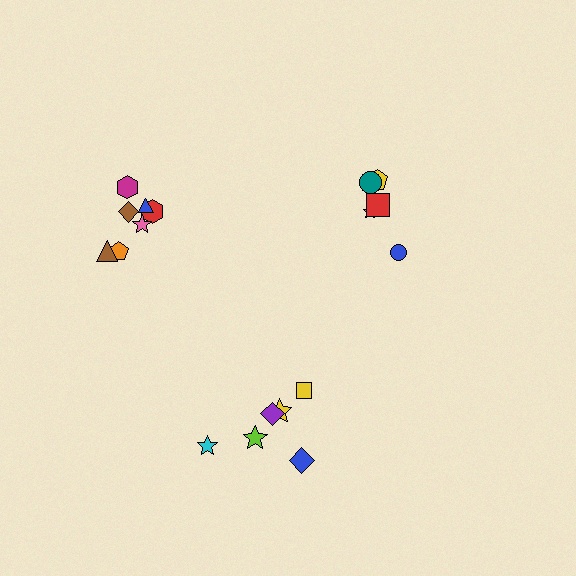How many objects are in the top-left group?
There are 7 objects.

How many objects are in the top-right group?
There are 5 objects.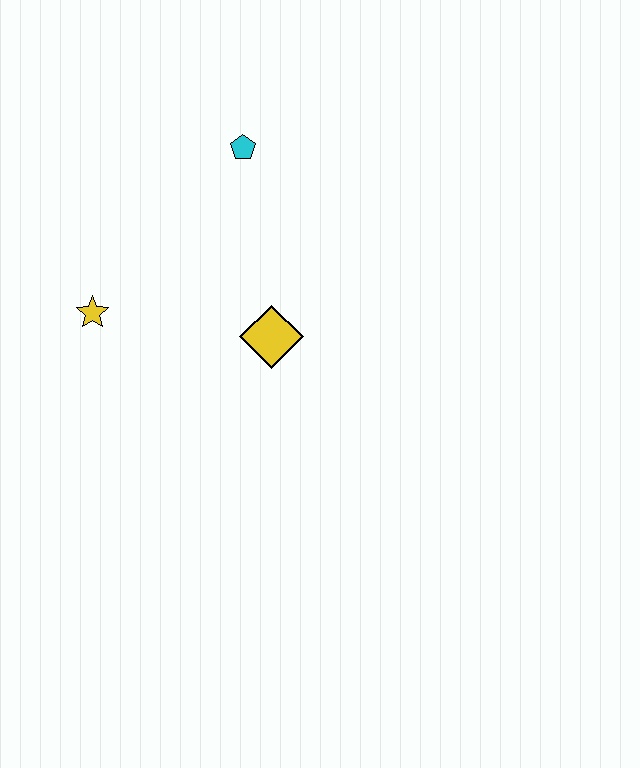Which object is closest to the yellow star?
The yellow diamond is closest to the yellow star.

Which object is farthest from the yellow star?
The cyan pentagon is farthest from the yellow star.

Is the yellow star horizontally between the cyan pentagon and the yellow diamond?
No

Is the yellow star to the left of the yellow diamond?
Yes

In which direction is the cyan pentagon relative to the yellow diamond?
The cyan pentagon is above the yellow diamond.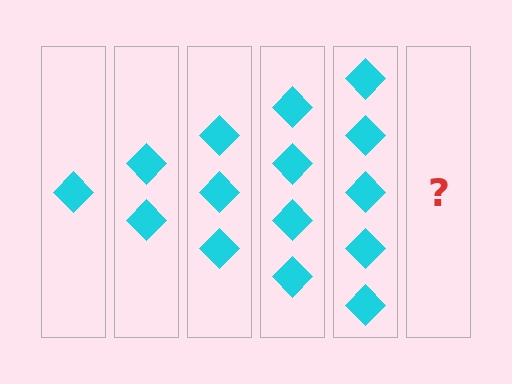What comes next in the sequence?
The next element should be 6 diamonds.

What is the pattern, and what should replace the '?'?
The pattern is that each step adds one more diamond. The '?' should be 6 diamonds.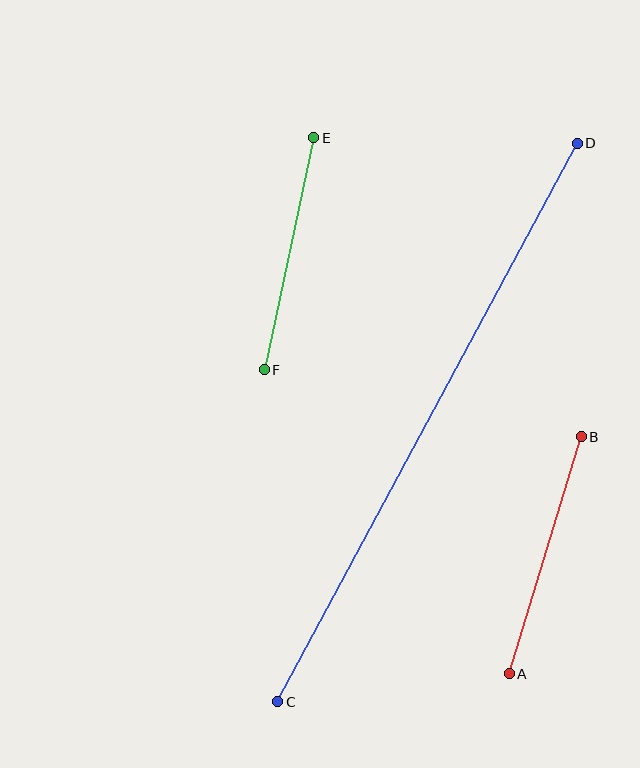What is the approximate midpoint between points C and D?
The midpoint is at approximately (428, 423) pixels.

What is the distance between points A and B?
The distance is approximately 248 pixels.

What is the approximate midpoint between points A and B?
The midpoint is at approximately (545, 555) pixels.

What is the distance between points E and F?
The distance is approximately 238 pixels.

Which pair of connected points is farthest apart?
Points C and D are farthest apart.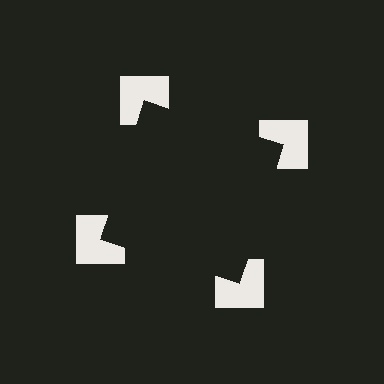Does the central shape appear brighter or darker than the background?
It typically appears slightly darker than the background, even though no actual brightness change is drawn.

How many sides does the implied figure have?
4 sides.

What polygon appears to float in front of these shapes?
An illusory square — its edges are inferred from the aligned wedge cuts in the notched squares, not physically drawn.